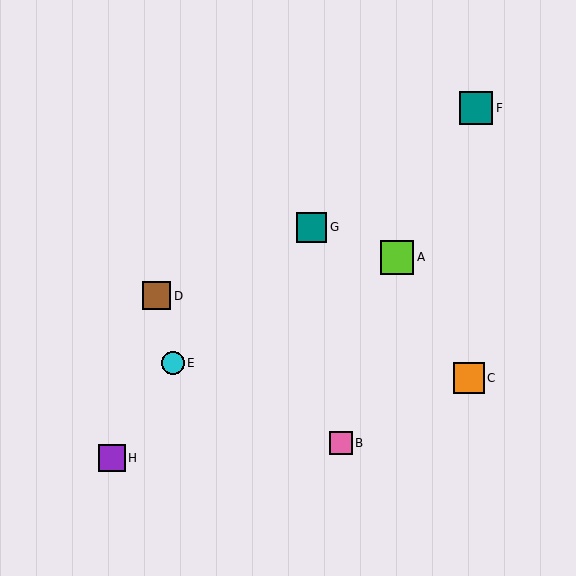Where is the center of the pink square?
The center of the pink square is at (341, 443).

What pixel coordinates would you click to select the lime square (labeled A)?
Click at (397, 257) to select the lime square A.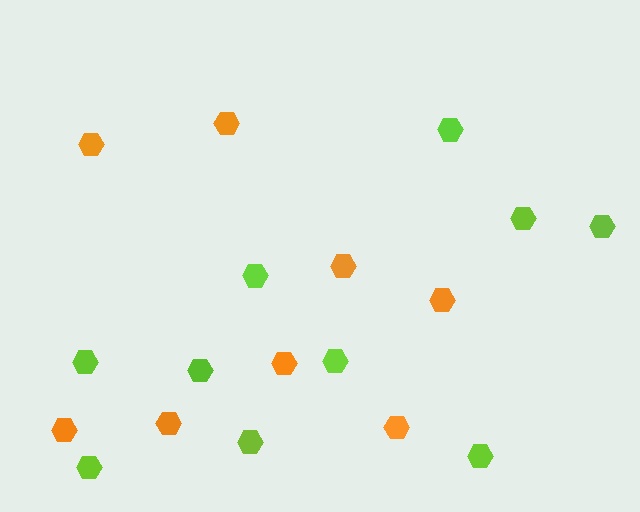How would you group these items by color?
There are 2 groups: one group of lime hexagons (10) and one group of orange hexagons (8).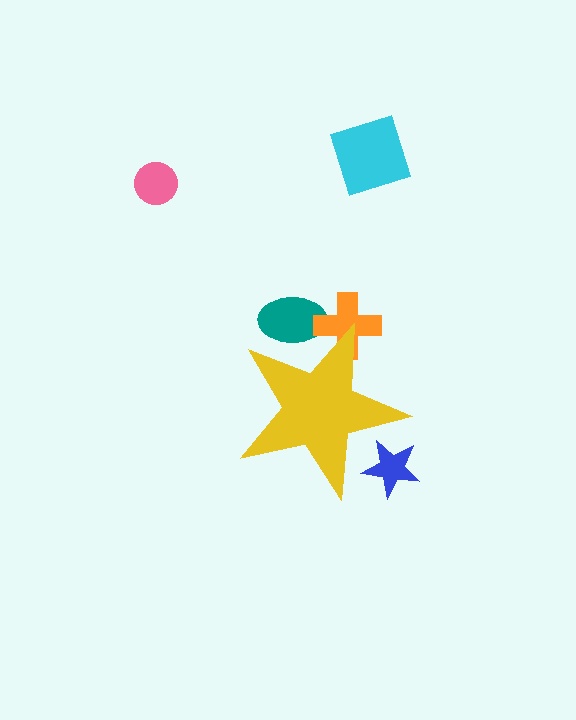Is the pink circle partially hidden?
No, the pink circle is fully visible.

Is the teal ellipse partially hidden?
Yes, the teal ellipse is partially hidden behind the yellow star.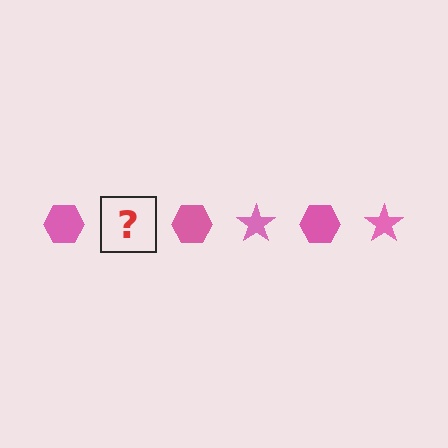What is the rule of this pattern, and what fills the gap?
The rule is that the pattern cycles through hexagon, star shapes in pink. The gap should be filled with a pink star.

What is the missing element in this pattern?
The missing element is a pink star.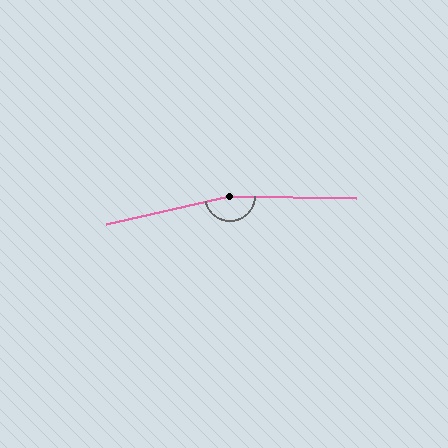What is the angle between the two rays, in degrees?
Approximately 166 degrees.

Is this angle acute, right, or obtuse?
It is obtuse.